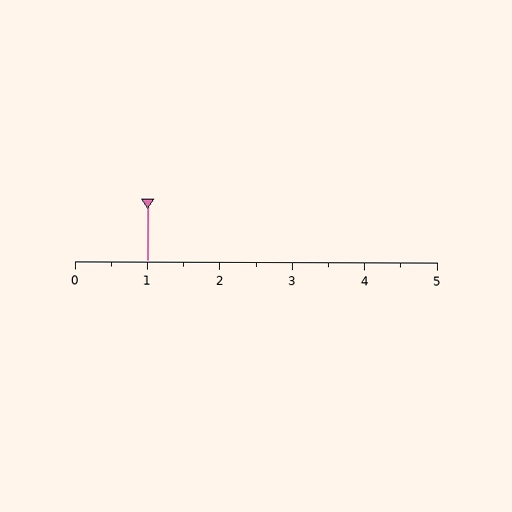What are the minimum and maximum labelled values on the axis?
The axis runs from 0 to 5.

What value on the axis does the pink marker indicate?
The marker indicates approximately 1.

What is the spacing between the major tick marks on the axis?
The major ticks are spaced 1 apart.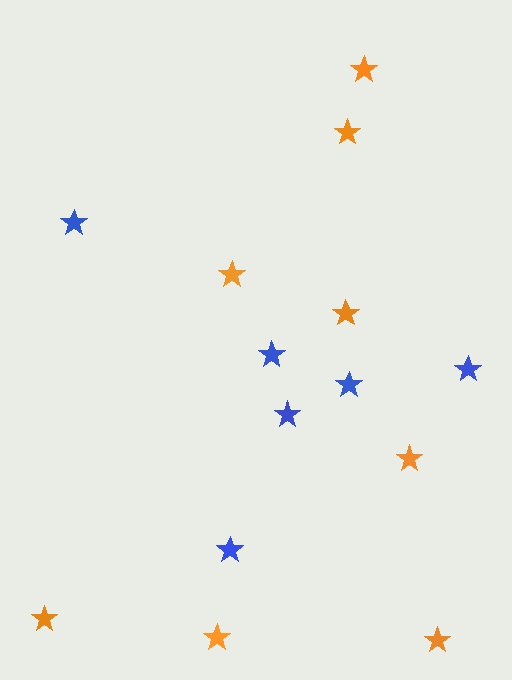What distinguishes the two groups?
There are 2 groups: one group of orange stars (8) and one group of blue stars (6).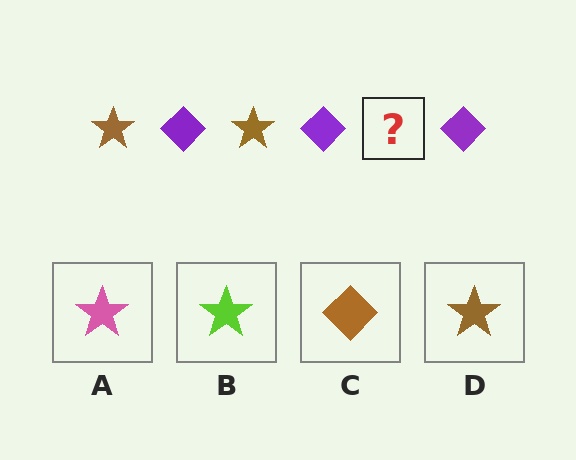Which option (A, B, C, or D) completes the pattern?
D.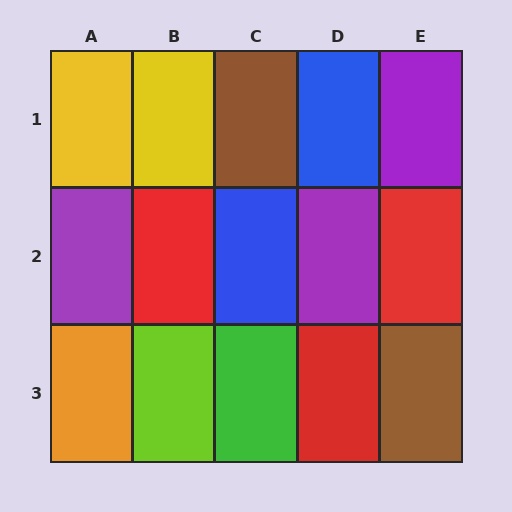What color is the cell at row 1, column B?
Yellow.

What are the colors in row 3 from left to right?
Orange, lime, green, red, brown.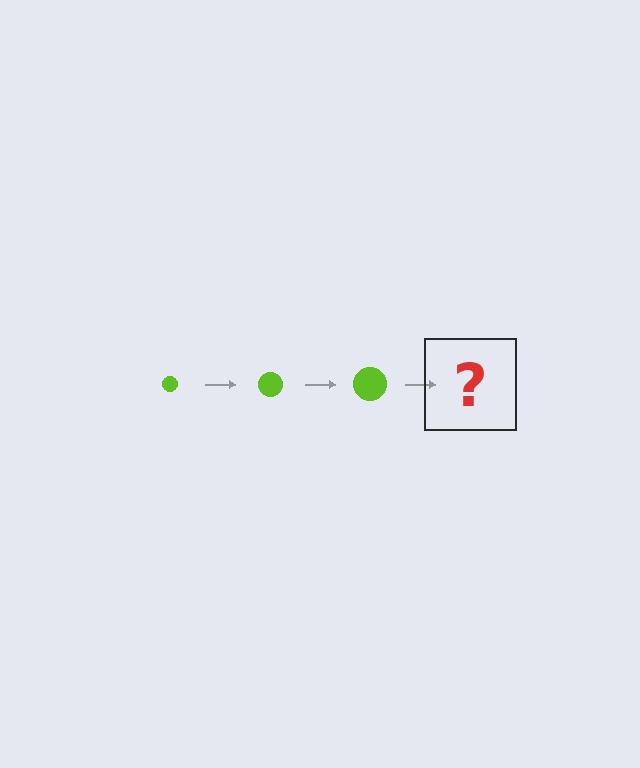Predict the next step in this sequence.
The next step is a lime circle, larger than the previous one.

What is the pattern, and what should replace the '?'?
The pattern is that the circle gets progressively larger each step. The '?' should be a lime circle, larger than the previous one.